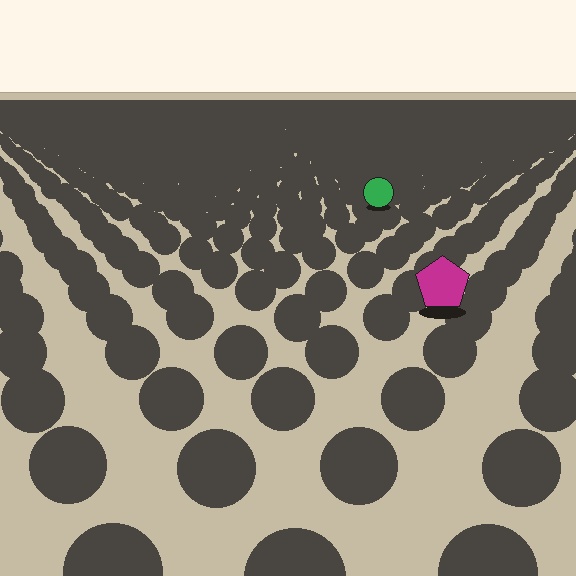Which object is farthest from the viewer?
The green circle is farthest from the viewer. It appears smaller and the ground texture around it is denser.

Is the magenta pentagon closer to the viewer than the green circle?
Yes. The magenta pentagon is closer — you can tell from the texture gradient: the ground texture is coarser near it.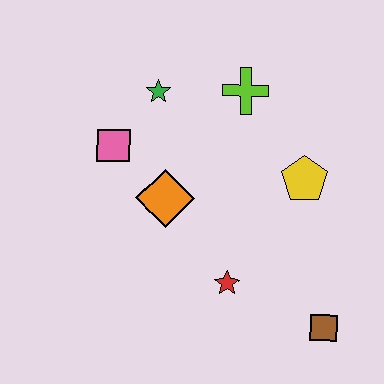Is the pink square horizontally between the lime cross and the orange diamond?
No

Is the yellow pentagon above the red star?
Yes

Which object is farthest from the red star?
The green star is farthest from the red star.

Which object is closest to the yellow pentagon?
The lime cross is closest to the yellow pentagon.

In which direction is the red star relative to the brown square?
The red star is to the left of the brown square.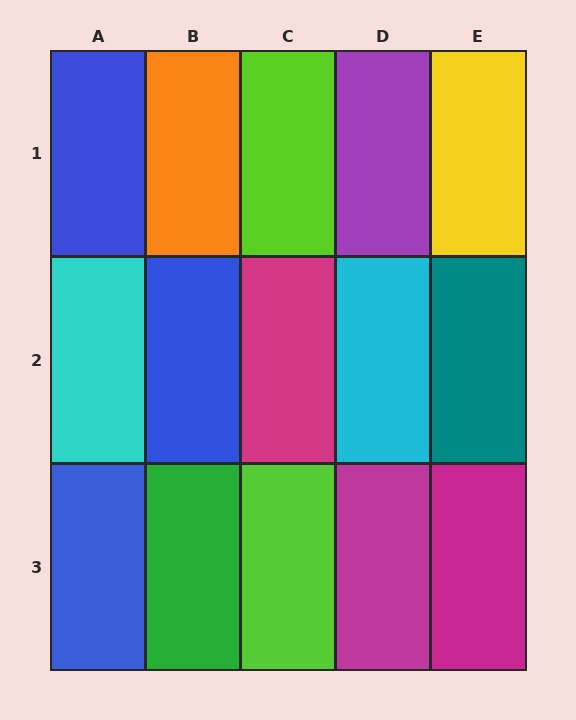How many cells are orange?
1 cell is orange.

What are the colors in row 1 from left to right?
Blue, orange, lime, purple, yellow.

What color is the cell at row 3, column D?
Magenta.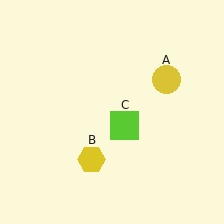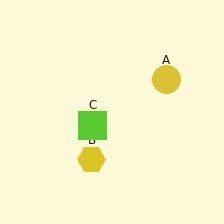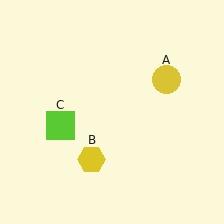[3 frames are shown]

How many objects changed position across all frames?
1 object changed position: lime square (object C).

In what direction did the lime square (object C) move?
The lime square (object C) moved left.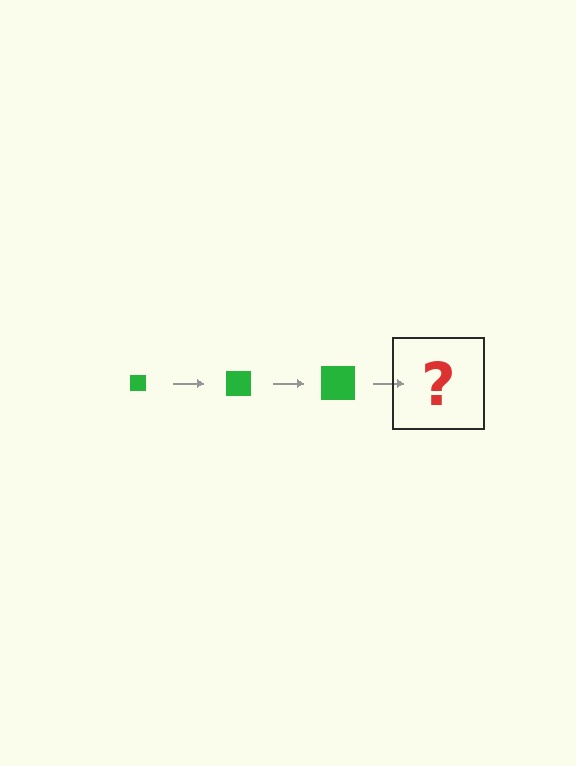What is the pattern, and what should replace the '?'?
The pattern is that the square gets progressively larger each step. The '?' should be a green square, larger than the previous one.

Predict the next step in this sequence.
The next step is a green square, larger than the previous one.